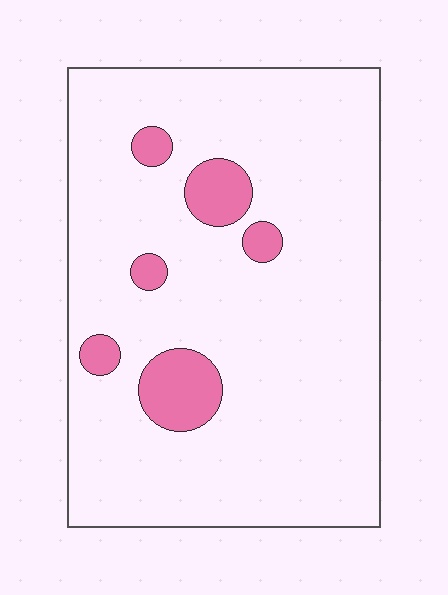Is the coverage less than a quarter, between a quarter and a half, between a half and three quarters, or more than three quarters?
Less than a quarter.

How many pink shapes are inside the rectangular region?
6.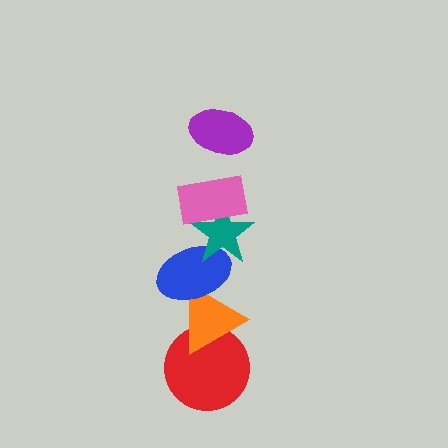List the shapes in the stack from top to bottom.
From top to bottom: the purple ellipse, the pink rectangle, the teal star, the blue ellipse, the orange triangle, the red circle.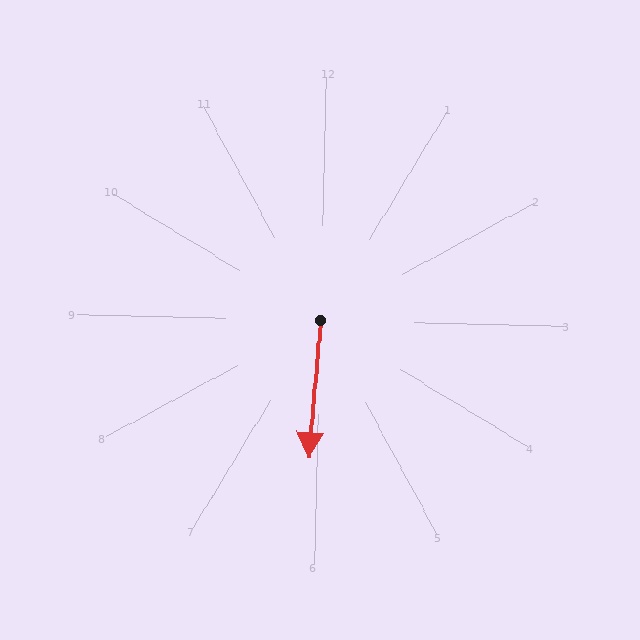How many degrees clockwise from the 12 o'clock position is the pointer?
Approximately 184 degrees.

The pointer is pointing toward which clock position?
Roughly 6 o'clock.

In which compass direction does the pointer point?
South.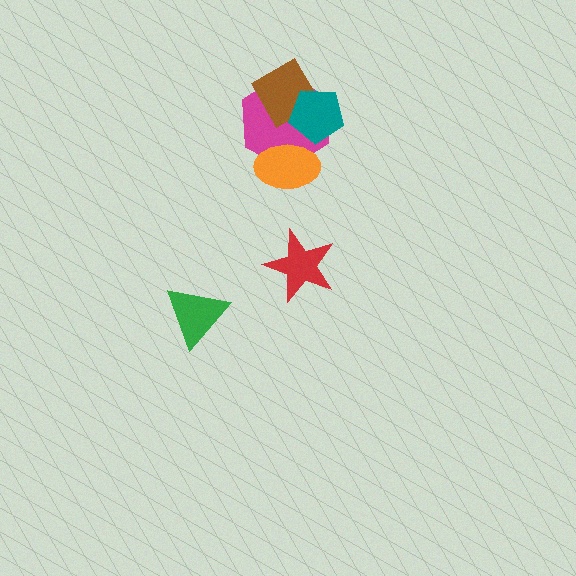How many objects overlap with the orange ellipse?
1 object overlaps with the orange ellipse.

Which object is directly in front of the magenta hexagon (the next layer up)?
The brown diamond is directly in front of the magenta hexagon.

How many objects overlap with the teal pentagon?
2 objects overlap with the teal pentagon.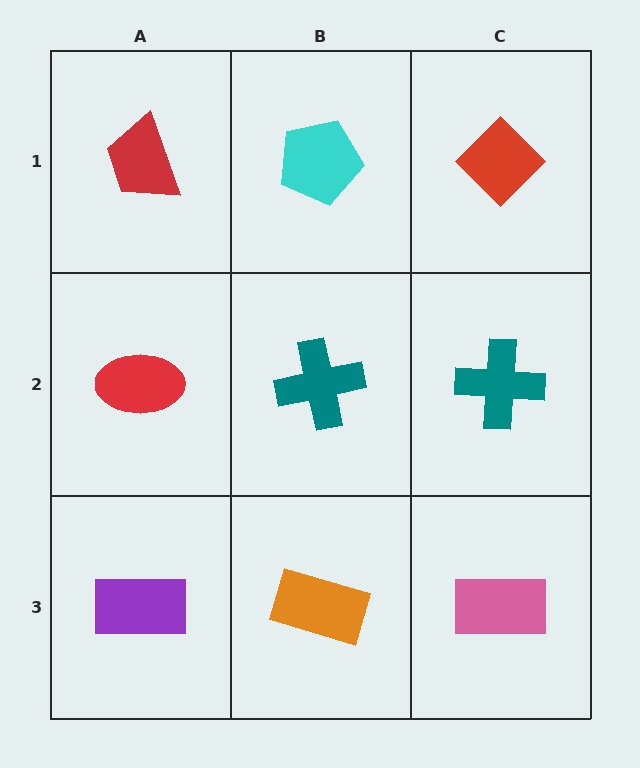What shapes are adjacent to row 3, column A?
A red ellipse (row 2, column A), an orange rectangle (row 3, column B).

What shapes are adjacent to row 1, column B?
A teal cross (row 2, column B), a red trapezoid (row 1, column A), a red diamond (row 1, column C).